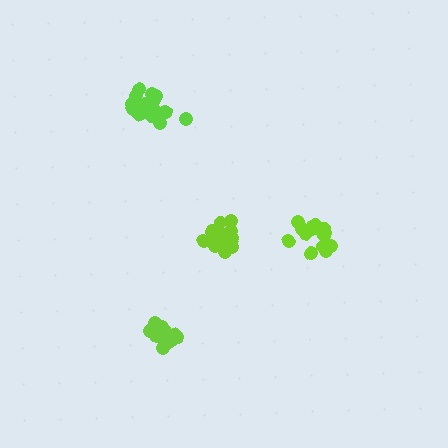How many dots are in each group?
Group 1: 16 dots, Group 2: 15 dots, Group 3: 15 dots, Group 4: 19 dots (65 total).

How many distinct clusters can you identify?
There are 4 distinct clusters.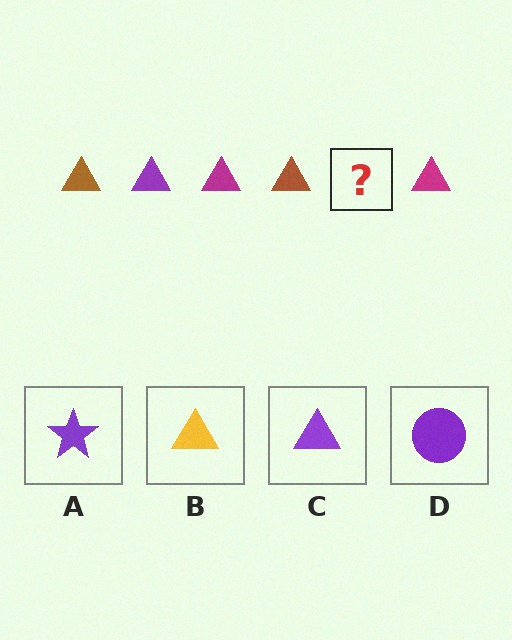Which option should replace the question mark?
Option C.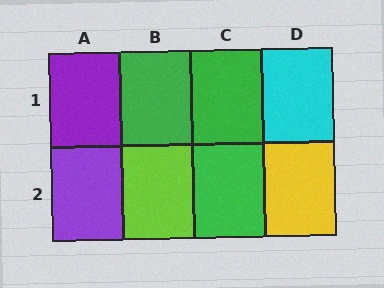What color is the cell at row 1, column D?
Cyan.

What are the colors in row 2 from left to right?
Purple, lime, green, yellow.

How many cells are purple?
2 cells are purple.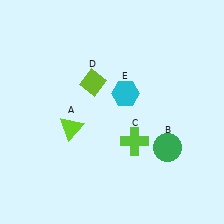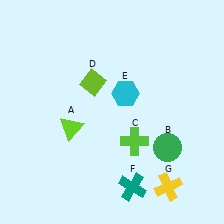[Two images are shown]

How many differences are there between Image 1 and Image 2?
There are 2 differences between the two images.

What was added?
A teal cross (F), a yellow cross (G) were added in Image 2.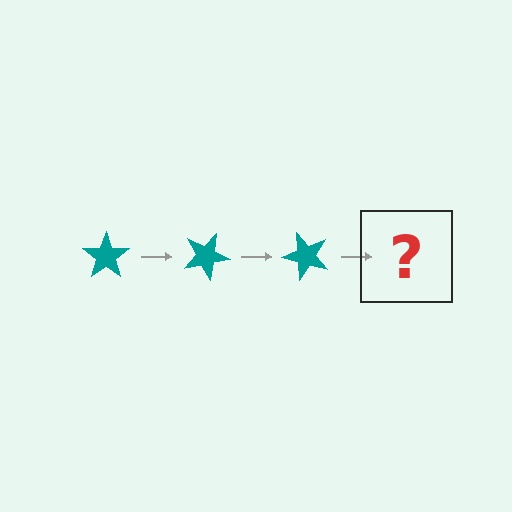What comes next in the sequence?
The next element should be a teal star rotated 75 degrees.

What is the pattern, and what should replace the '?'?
The pattern is that the star rotates 25 degrees each step. The '?' should be a teal star rotated 75 degrees.